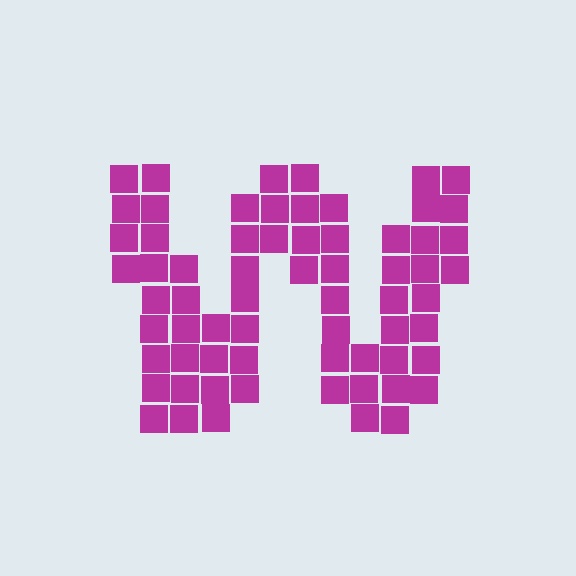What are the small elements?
The small elements are squares.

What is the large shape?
The large shape is the letter W.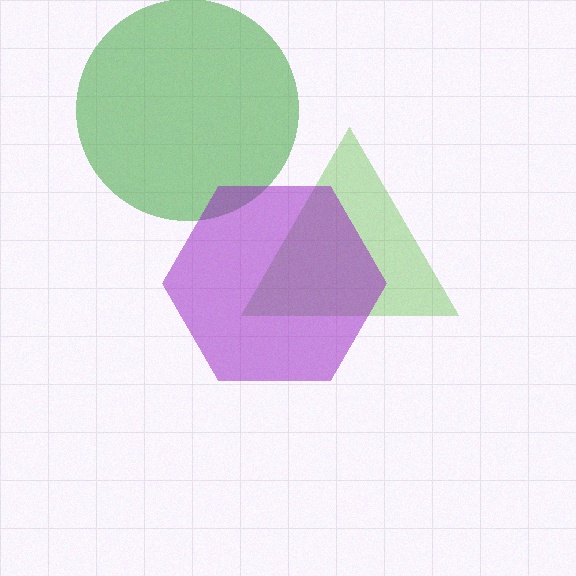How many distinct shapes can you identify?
There are 3 distinct shapes: a green circle, a lime triangle, a purple hexagon.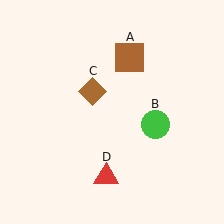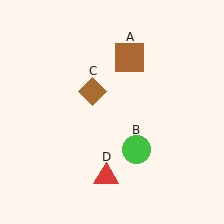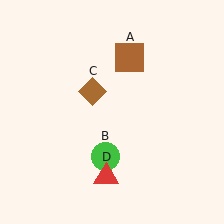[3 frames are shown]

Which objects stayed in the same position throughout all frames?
Brown square (object A) and brown diamond (object C) and red triangle (object D) remained stationary.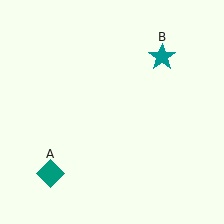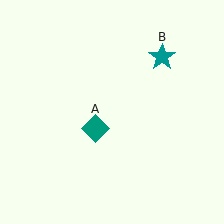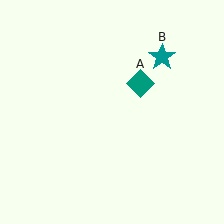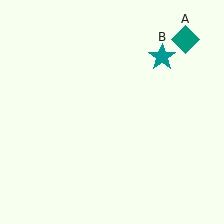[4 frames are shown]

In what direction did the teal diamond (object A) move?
The teal diamond (object A) moved up and to the right.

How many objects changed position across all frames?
1 object changed position: teal diamond (object A).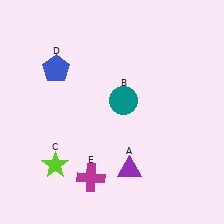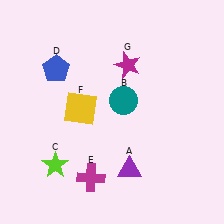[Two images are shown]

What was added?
A yellow square (F), a magenta star (G) were added in Image 2.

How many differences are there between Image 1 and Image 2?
There are 2 differences between the two images.